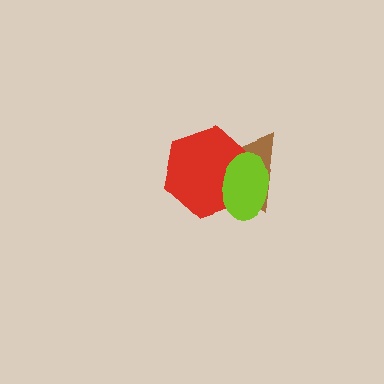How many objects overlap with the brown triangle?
2 objects overlap with the brown triangle.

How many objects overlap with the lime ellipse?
2 objects overlap with the lime ellipse.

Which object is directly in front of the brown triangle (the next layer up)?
The red hexagon is directly in front of the brown triangle.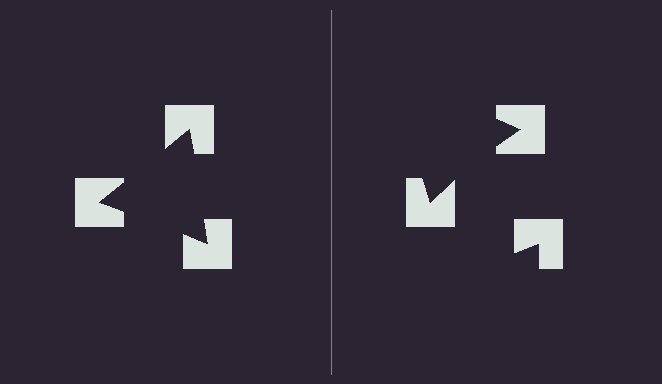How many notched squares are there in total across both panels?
6 — 3 on each side.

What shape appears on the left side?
An illusory triangle.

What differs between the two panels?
The notched squares are positioned identically on both sides; only the wedge orientations differ. On the left they align to a triangle; on the right they are misaligned.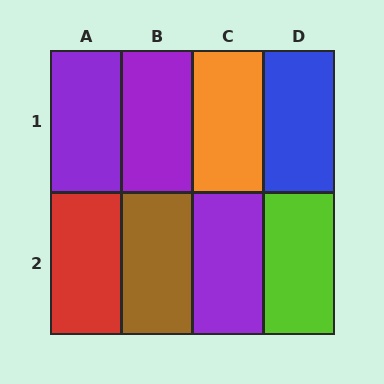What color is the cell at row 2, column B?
Brown.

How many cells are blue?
1 cell is blue.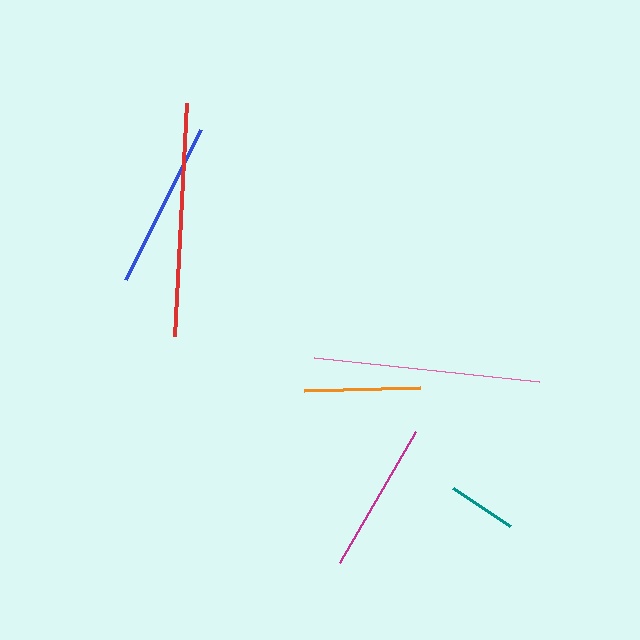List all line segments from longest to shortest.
From longest to shortest: red, pink, blue, magenta, orange, teal.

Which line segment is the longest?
The red line is the longest at approximately 233 pixels.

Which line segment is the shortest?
The teal line is the shortest at approximately 68 pixels.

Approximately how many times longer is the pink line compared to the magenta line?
The pink line is approximately 1.5 times the length of the magenta line.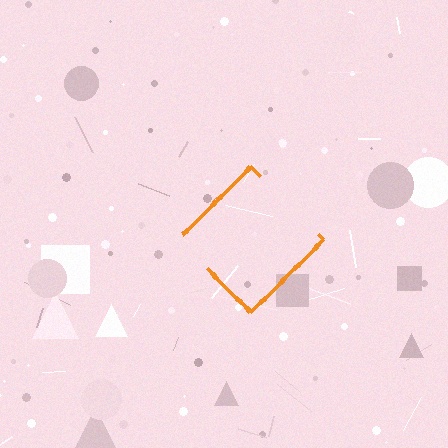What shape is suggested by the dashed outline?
The dashed outline suggests a diamond.